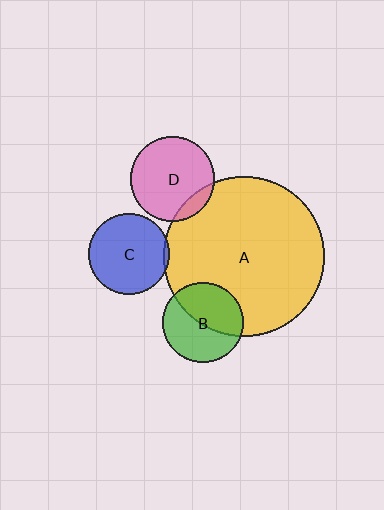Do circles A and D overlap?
Yes.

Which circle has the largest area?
Circle A (yellow).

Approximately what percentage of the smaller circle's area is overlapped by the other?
Approximately 10%.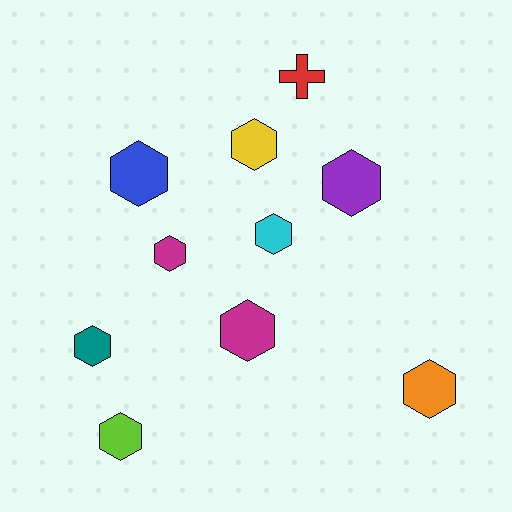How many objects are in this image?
There are 10 objects.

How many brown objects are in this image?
There are no brown objects.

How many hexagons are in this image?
There are 9 hexagons.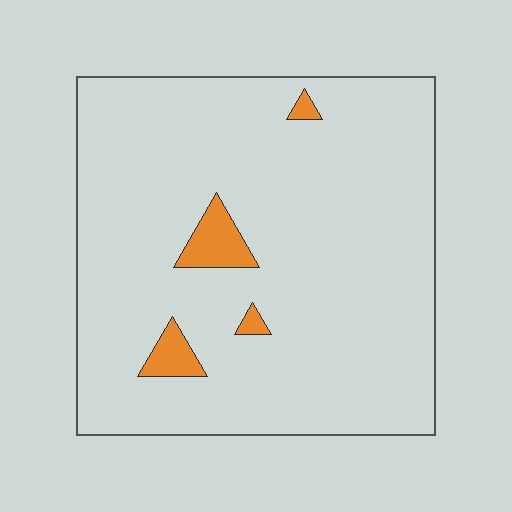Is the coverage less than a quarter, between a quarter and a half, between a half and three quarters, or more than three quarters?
Less than a quarter.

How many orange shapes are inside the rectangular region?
4.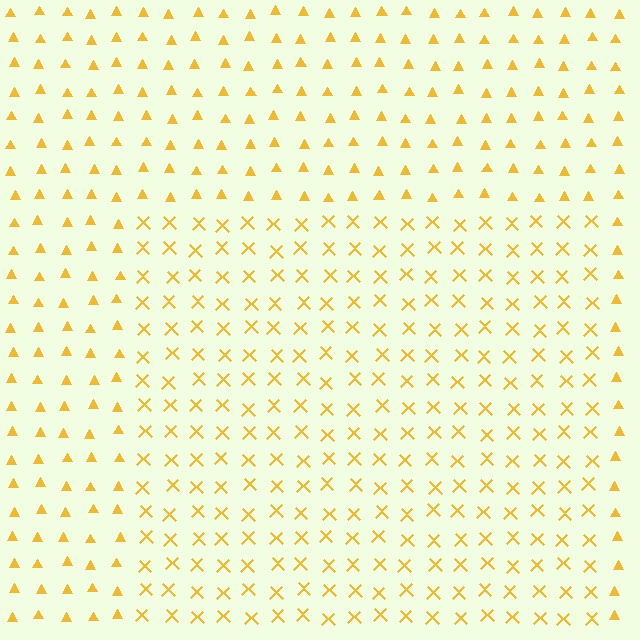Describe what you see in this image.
The image is filled with small yellow elements arranged in a uniform grid. A rectangle-shaped region contains X marks, while the surrounding area contains triangles. The boundary is defined purely by the change in element shape.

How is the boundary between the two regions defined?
The boundary is defined by a change in element shape: X marks inside vs. triangles outside. All elements share the same color and spacing.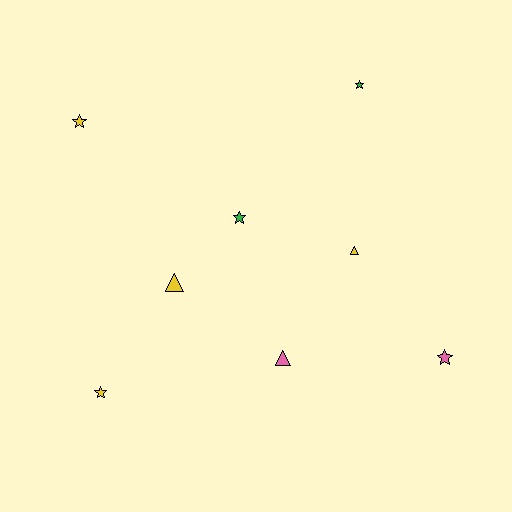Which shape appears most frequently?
Star, with 5 objects.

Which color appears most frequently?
Yellow, with 4 objects.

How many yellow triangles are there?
There are 2 yellow triangles.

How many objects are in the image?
There are 8 objects.